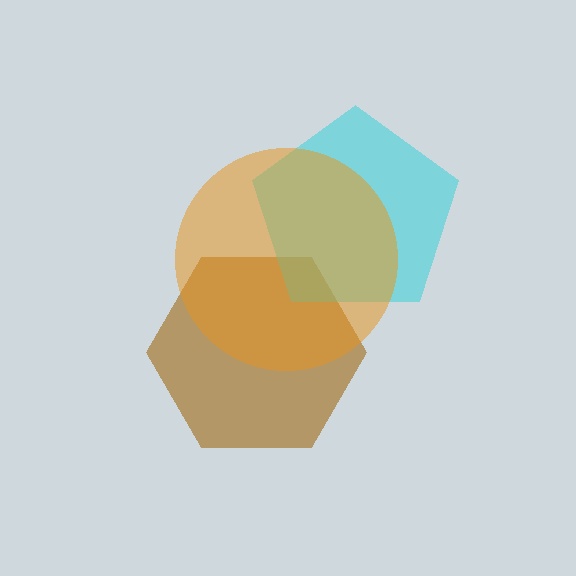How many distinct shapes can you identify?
There are 3 distinct shapes: a brown hexagon, a cyan pentagon, an orange circle.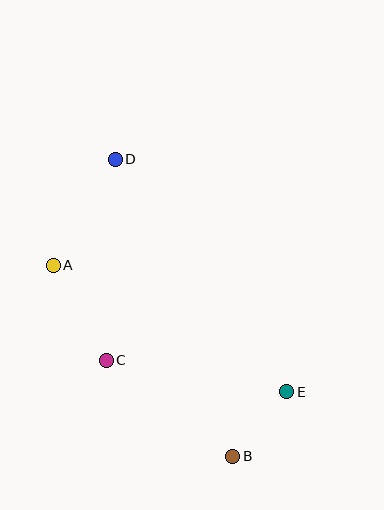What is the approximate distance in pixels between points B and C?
The distance between B and C is approximately 159 pixels.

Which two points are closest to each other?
Points B and E are closest to each other.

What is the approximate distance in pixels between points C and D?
The distance between C and D is approximately 202 pixels.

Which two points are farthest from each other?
Points B and D are farthest from each other.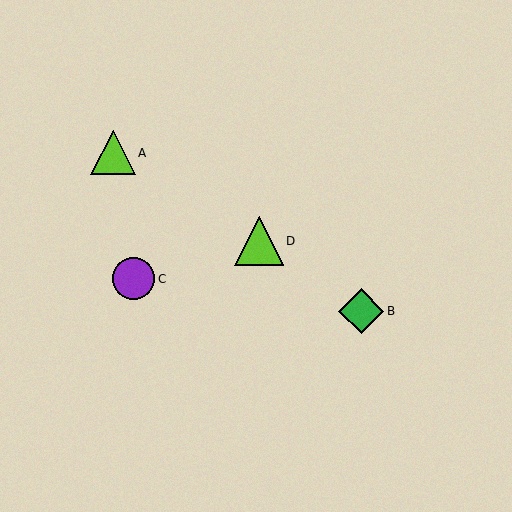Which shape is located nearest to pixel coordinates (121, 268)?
The purple circle (labeled C) at (134, 279) is nearest to that location.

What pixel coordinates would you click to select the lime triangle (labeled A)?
Click at (113, 153) to select the lime triangle A.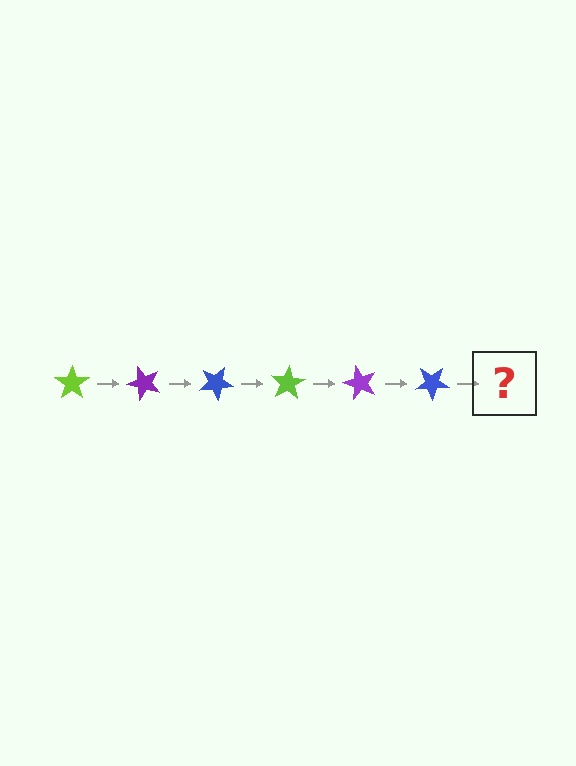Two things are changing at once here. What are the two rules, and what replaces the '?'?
The two rules are that it rotates 50 degrees each step and the color cycles through lime, purple, and blue. The '?' should be a lime star, rotated 300 degrees from the start.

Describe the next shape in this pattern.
It should be a lime star, rotated 300 degrees from the start.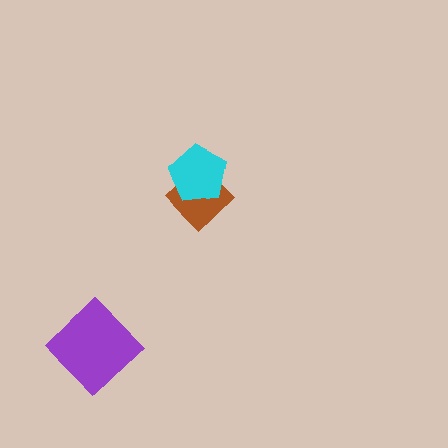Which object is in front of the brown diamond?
The cyan pentagon is in front of the brown diamond.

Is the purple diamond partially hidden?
No, no other shape covers it.